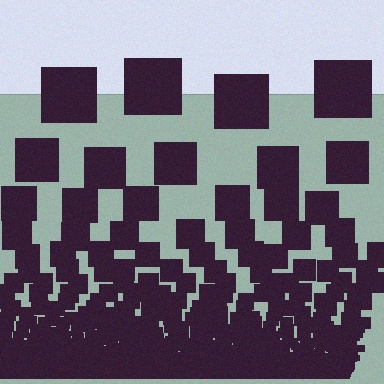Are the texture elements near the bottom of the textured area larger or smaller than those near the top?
Smaller. The gradient is inverted — elements near the bottom are smaller and denser.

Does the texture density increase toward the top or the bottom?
Density increases toward the bottom.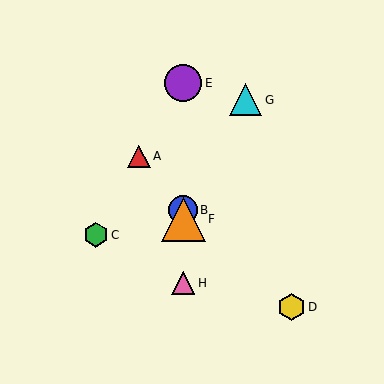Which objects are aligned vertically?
Objects B, E, F, H are aligned vertically.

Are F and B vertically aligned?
Yes, both are at x≈183.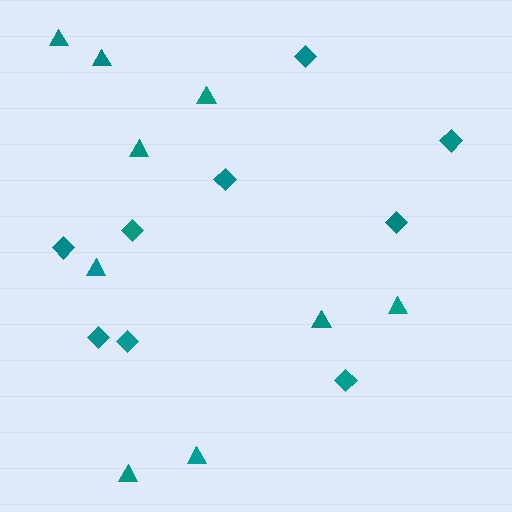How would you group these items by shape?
There are 2 groups: one group of diamonds (9) and one group of triangles (9).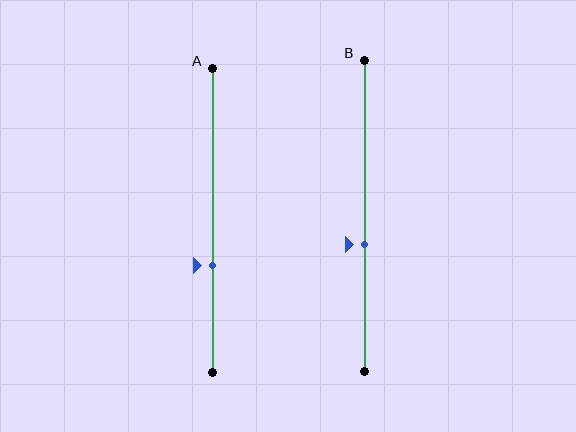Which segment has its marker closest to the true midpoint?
Segment B has its marker closest to the true midpoint.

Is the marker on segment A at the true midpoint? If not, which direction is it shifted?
No, the marker on segment A is shifted downward by about 15% of the segment length.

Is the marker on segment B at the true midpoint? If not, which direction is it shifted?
No, the marker on segment B is shifted downward by about 9% of the segment length.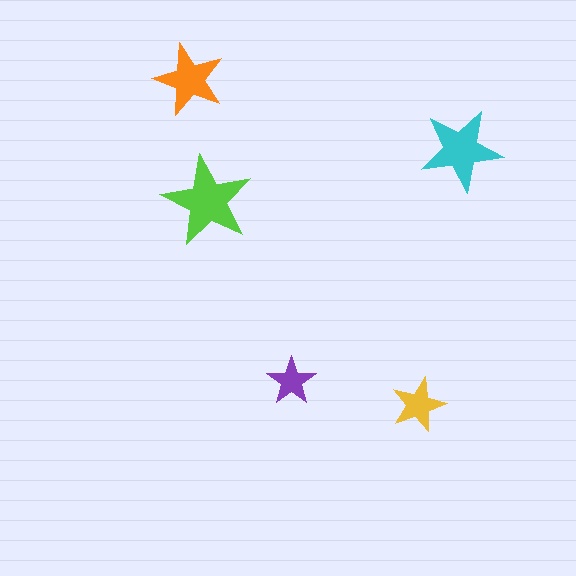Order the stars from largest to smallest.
the lime one, the cyan one, the orange one, the yellow one, the purple one.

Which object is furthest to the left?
The orange star is leftmost.